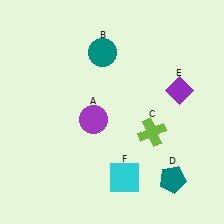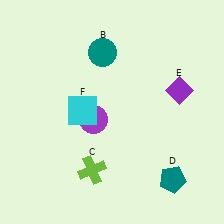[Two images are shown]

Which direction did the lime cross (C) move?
The lime cross (C) moved left.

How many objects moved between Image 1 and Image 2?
2 objects moved between the two images.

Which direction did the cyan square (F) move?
The cyan square (F) moved up.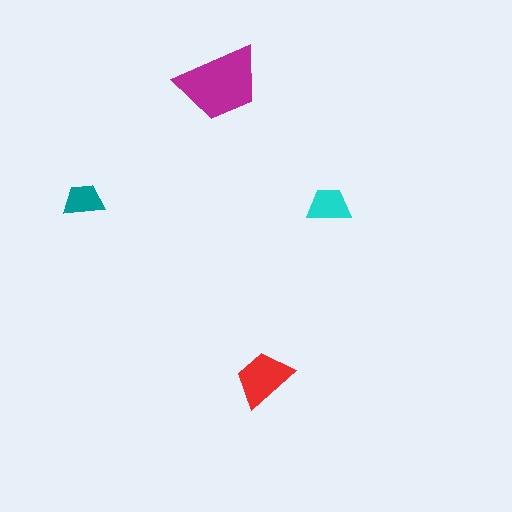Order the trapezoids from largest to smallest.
the magenta one, the red one, the cyan one, the teal one.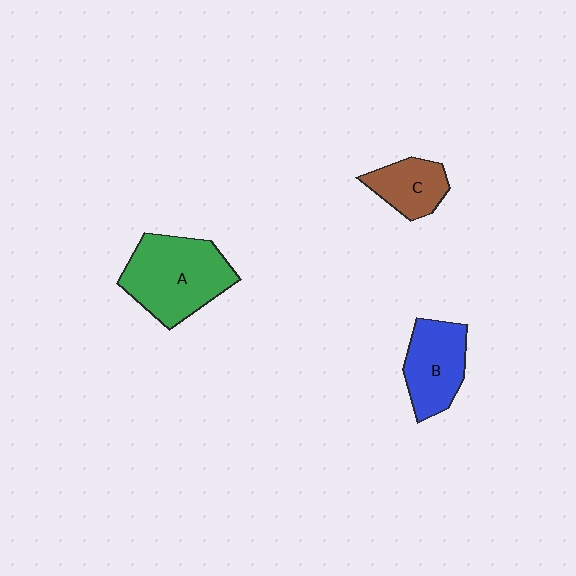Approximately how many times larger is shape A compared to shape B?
Approximately 1.5 times.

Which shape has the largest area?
Shape A (green).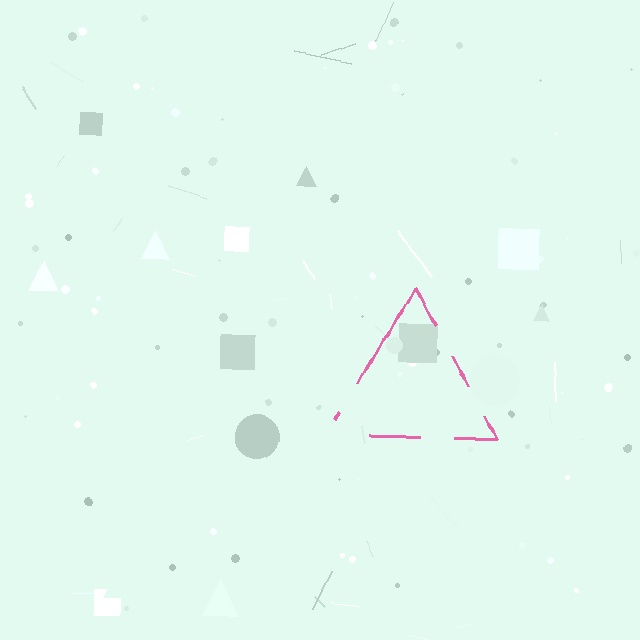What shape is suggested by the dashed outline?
The dashed outline suggests a triangle.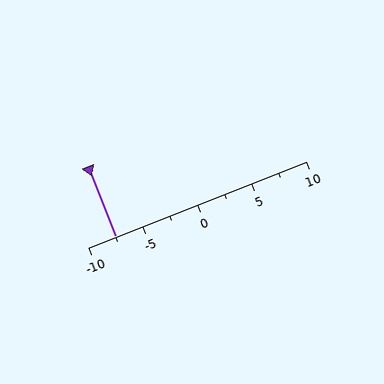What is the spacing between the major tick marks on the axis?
The major ticks are spaced 5 apart.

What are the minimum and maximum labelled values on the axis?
The axis runs from -10 to 10.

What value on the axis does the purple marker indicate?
The marker indicates approximately -7.5.